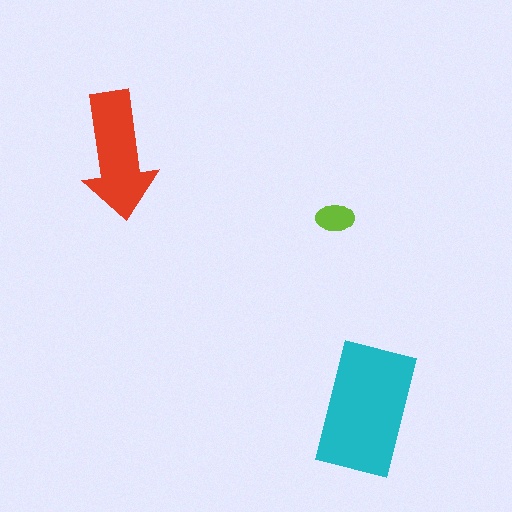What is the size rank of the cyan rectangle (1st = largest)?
1st.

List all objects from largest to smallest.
The cyan rectangle, the red arrow, the lime ellipse.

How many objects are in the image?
There are 3 objects in the image.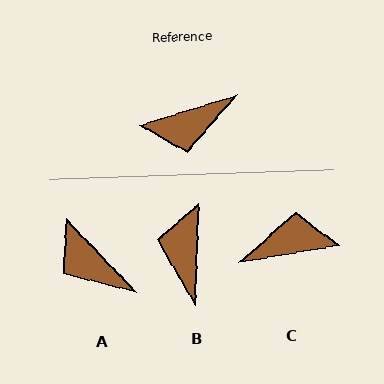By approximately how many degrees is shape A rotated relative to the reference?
Approximately 63 degrees clockwise.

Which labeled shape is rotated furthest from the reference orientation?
C, about 173 degrees away.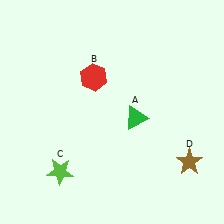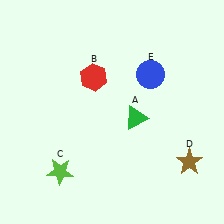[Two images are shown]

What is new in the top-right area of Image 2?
A blue circle (E) was added in the top-right area of Image 2.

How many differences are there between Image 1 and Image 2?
There is 1 difference between the two images.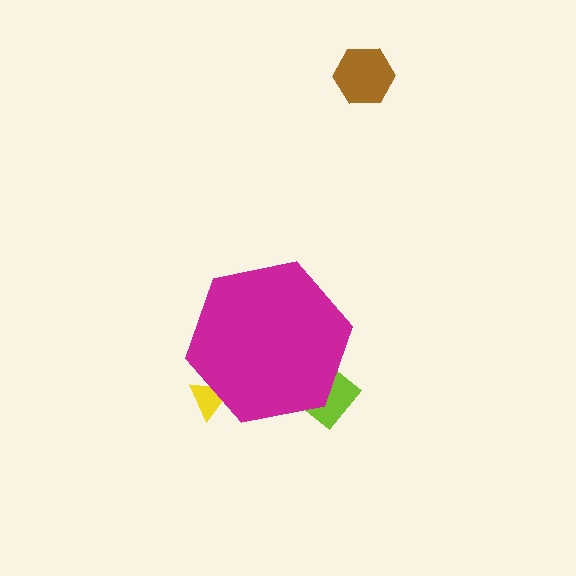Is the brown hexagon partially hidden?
No, the brown hexagon is fully visible.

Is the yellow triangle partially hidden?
Yes, the yellow triangle is partially hidden behind the magenta hexagon.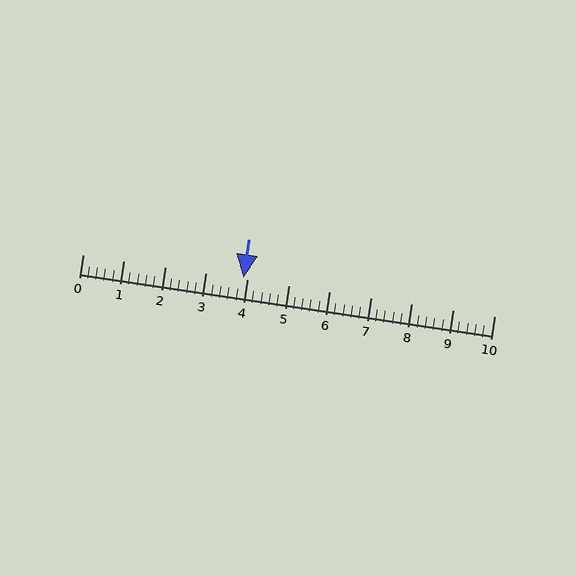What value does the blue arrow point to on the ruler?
The blue arrow points to approximately 3.9.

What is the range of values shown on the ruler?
The ruler shows values from 0 to 10.